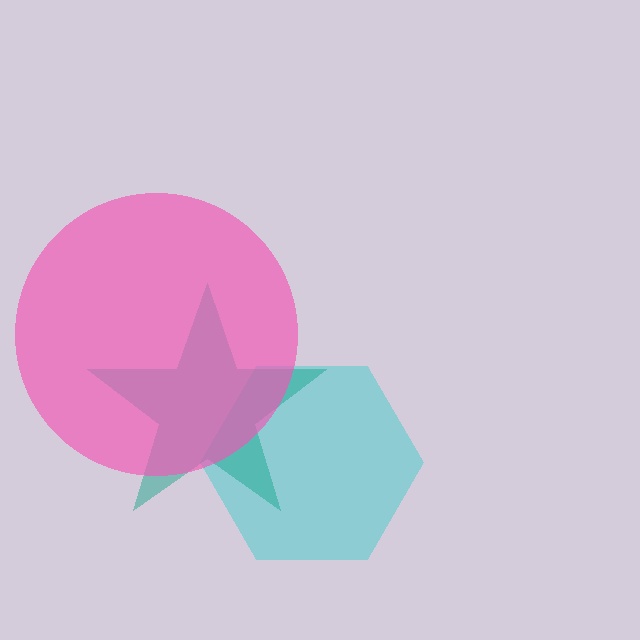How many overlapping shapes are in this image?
There are 3 overlapping shapes in the image.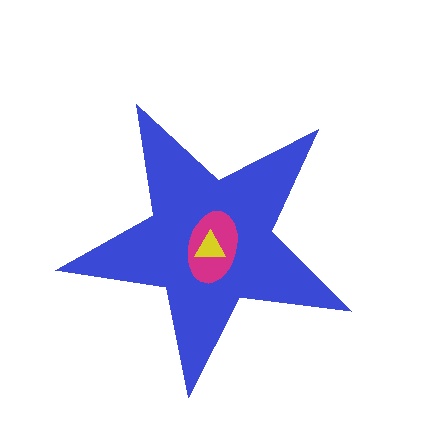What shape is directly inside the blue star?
The magenta ellipse.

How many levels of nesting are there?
3.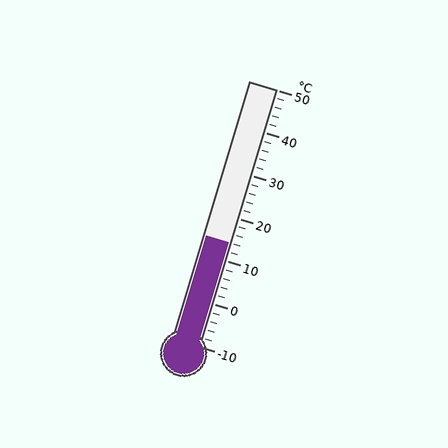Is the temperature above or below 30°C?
The temperature is below 30°C.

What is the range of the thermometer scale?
The thermometer scale ranges from -10°C to 50°C.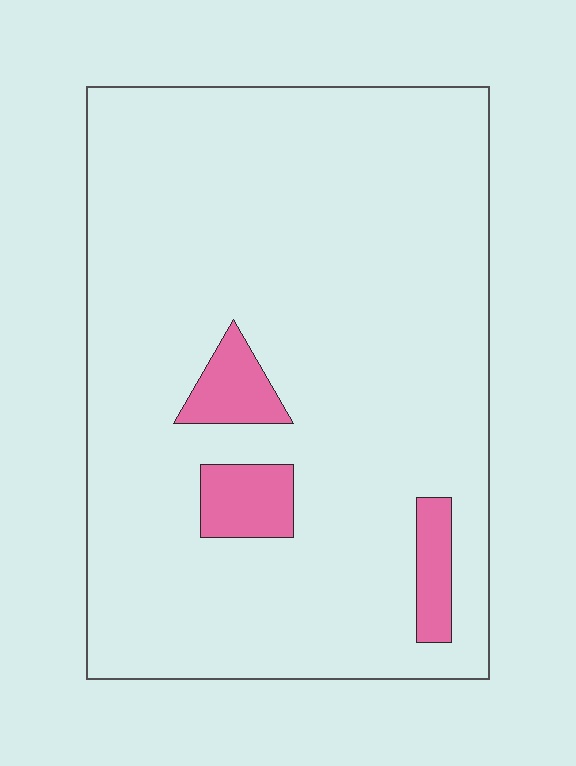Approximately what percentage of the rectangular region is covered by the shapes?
Approximately 10%.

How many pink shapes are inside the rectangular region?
3.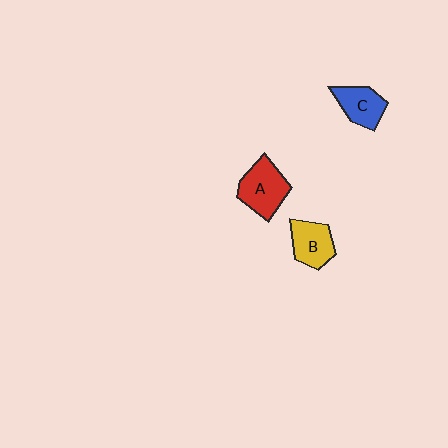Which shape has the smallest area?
Shape C (blue).